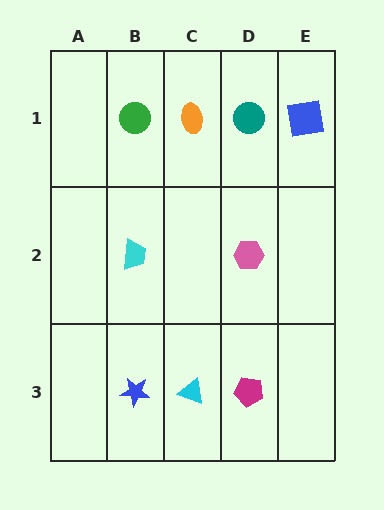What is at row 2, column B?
A cyan trapezoid.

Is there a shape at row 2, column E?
No, that cell is empty.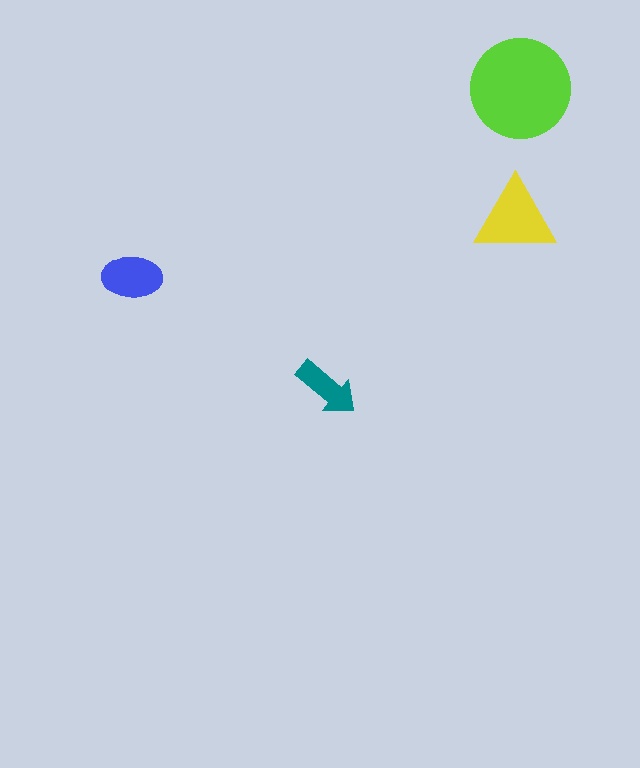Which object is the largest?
The lime circle.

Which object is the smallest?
The teal arrow.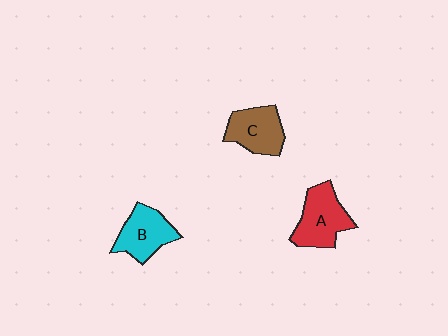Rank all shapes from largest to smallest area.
From largest to smallest: A (red), B (cyan), C (brown).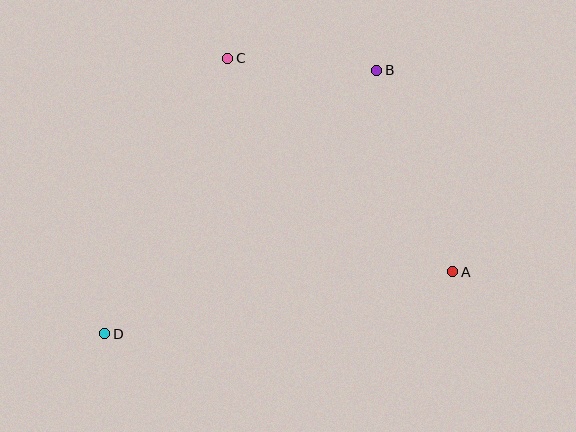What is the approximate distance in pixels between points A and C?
The distance between A and C is approximately 310 pixels.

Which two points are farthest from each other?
Points B and D are farthest from each other.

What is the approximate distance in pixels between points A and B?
The distance between A and B is approximately 216 pixels.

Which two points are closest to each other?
Points B and C are closest to each other.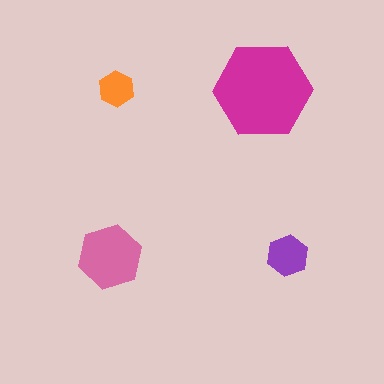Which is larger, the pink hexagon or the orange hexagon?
The pink one.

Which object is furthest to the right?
The purple hexagon is rightmost.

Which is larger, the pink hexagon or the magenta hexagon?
The magenta one.